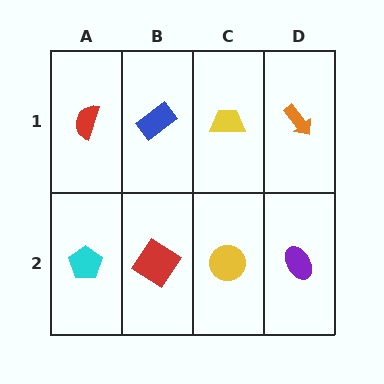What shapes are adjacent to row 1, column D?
A purple ellipse (row 2, column D), a yellow trapezoid (row 1, column C).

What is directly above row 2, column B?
A blue rectangle.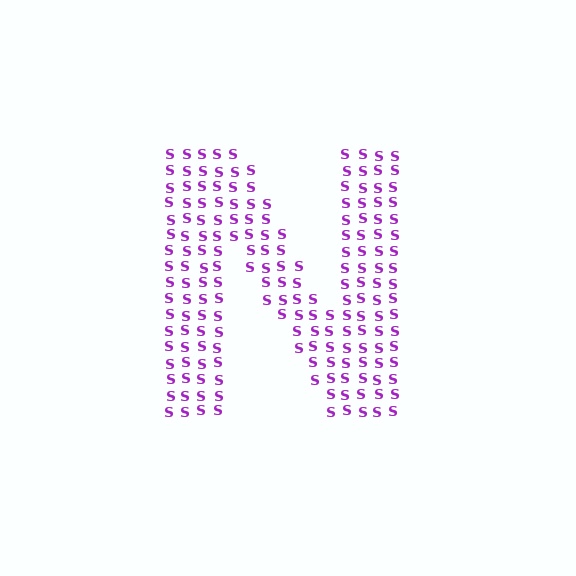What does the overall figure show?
The overall figure shows the letter N.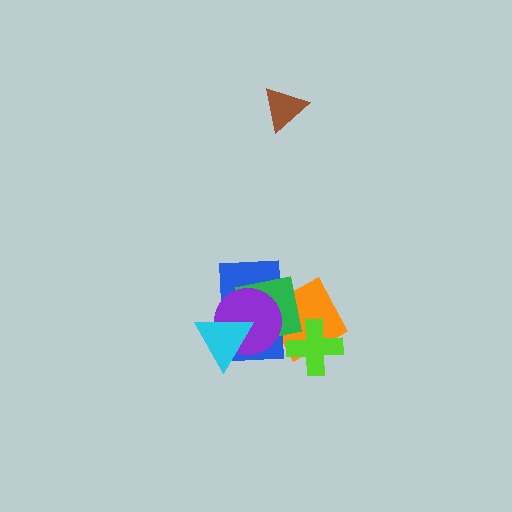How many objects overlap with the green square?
5 objects overlap with the green square.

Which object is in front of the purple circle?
The cyan triangle is in front of the purple circle.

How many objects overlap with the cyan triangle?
3 objects overlap with the cyan triangle.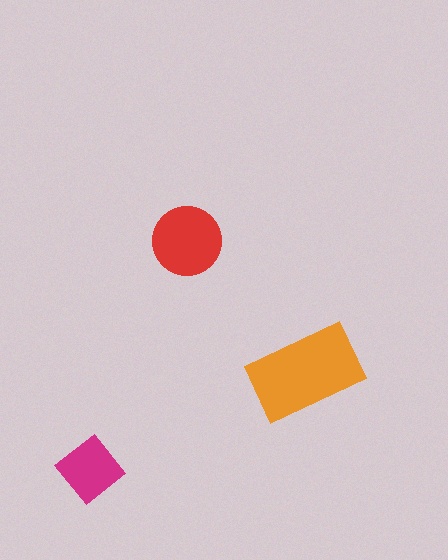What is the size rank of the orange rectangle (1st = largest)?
1st.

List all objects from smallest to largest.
The magenta diamond, the red circle, the orange rectangle.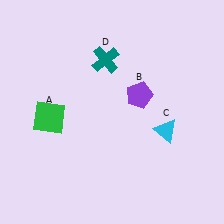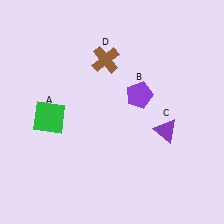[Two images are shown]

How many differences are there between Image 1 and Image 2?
There are 2 differences between the two images.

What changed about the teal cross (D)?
In Image 1, D is teal. In Image 2, it changed to brown.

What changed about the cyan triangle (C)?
In Image 1, C is cyan. In Image 2, it changed to purple.